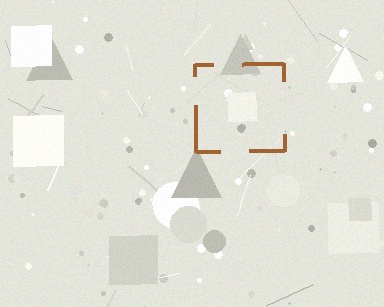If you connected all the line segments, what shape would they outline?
They would outline a square.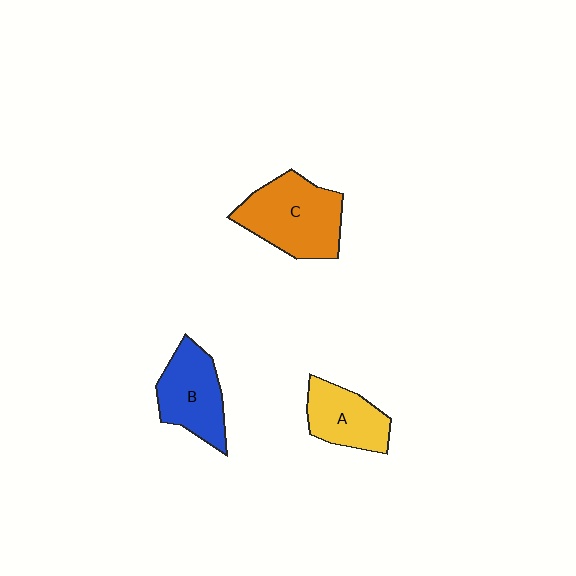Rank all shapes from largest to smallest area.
From largest to smallest: C (orange), B (blue), A (yellow).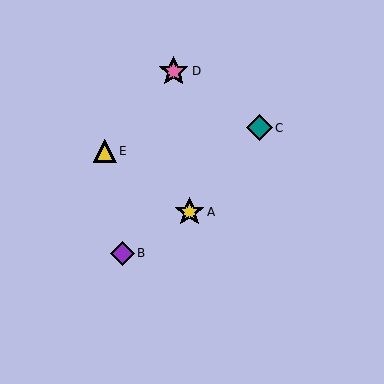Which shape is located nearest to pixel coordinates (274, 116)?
The teal diamond (labeled C) at (259, 128) is nearest to that location.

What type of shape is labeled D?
Shape D is a pink star.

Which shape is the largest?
The pink star (labeled D) is the largest.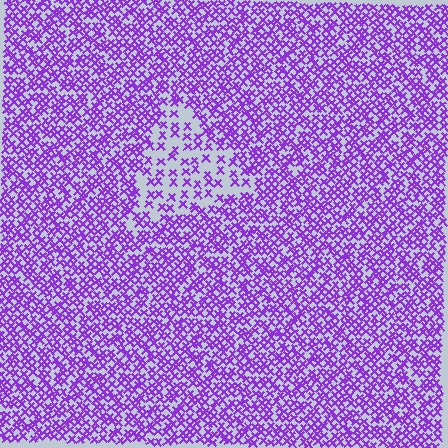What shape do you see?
I see a triangle.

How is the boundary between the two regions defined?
The boundary is defined by a change in element density (approximately 2.2x ratio). All elements are the same color, size, and shape.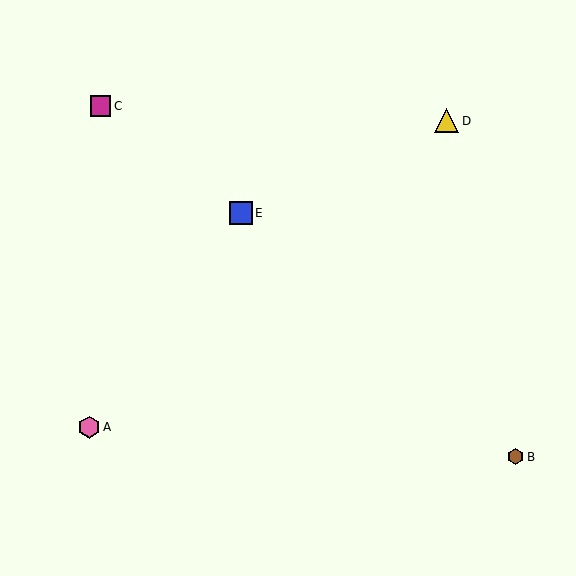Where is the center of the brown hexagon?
The center of the brown hexagon is at (516, 457).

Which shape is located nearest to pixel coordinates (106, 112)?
The magenta square (labeled C) at (100, 106) is nearest to that location.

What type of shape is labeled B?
Shape B is a brown hexagon.